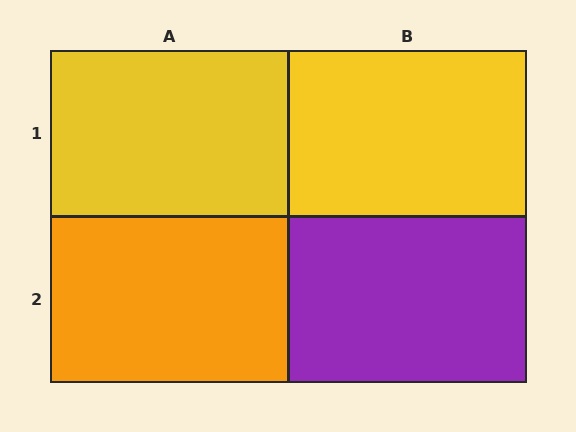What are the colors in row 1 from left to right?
Yellow, yellow.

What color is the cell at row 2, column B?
Purple.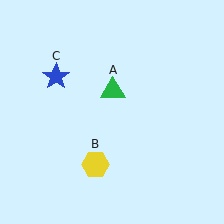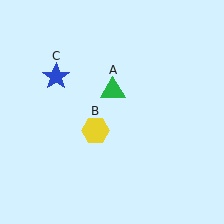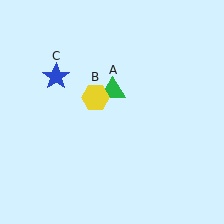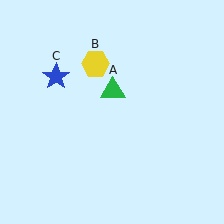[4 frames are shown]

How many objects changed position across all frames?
1 object changed position: yellow hexagon (object B).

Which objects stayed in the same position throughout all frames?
Green triangle (object A) and blue star (object C) remained stationary.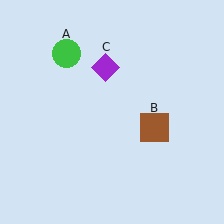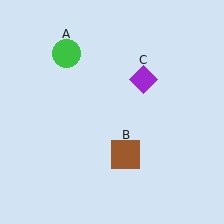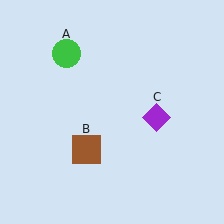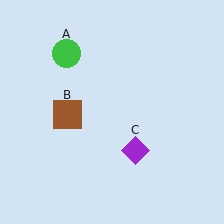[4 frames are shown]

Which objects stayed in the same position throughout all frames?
Green circle (object A) remained stationary.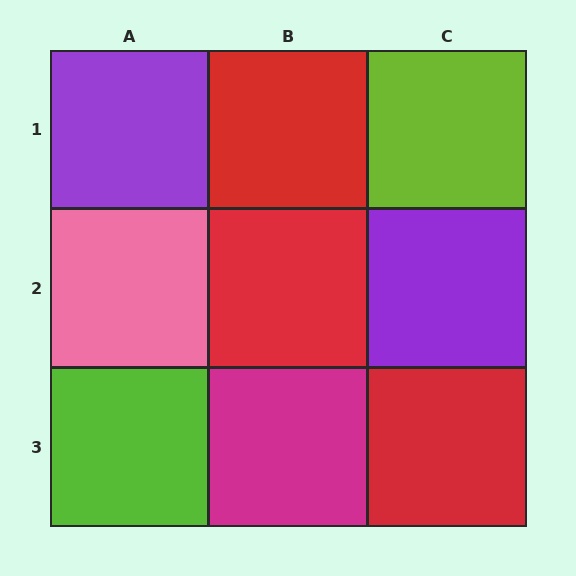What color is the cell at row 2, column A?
Pink.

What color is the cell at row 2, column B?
Red.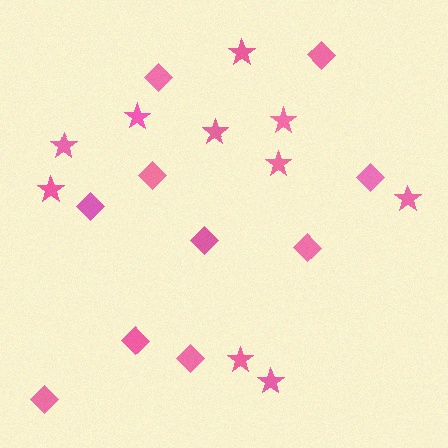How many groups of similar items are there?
There are 2 groups: one group of stars (10) and one group of diamonds (10).